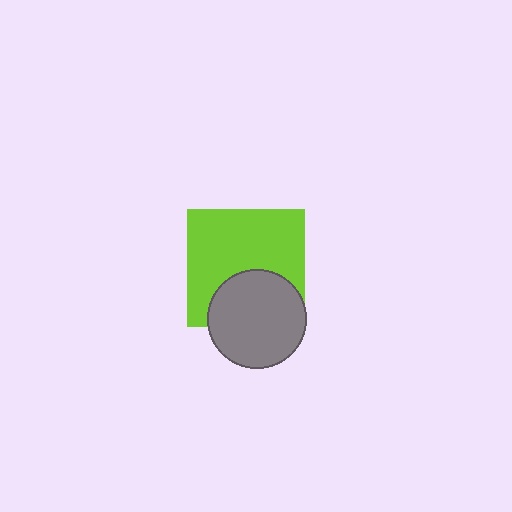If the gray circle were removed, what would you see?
You would see the complete lime square.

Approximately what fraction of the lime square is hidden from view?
Roughly 34% of the lime square is hidden behind the gray circle.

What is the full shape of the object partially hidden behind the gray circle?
The partially hidden object is a lime square.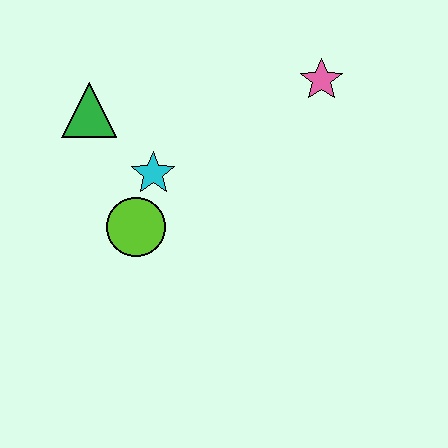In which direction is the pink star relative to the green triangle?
The pink star is to the right of the green triangle.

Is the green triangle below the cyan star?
No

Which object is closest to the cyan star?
The lime circle is closest to the cyan star.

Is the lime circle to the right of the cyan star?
No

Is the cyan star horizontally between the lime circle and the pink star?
Yes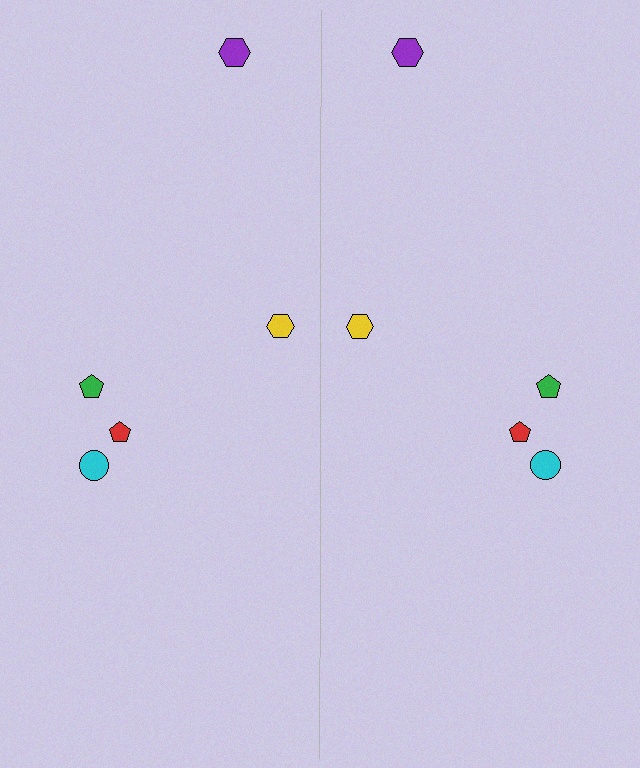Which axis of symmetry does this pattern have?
The pattern has a vertical axis of symmetry running through the center of the image.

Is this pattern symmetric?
Yes, this pattern has bilateral (reflection) symmetry.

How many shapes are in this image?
There are 10 shapes in this image.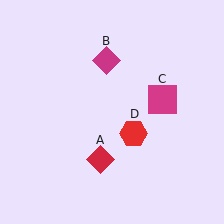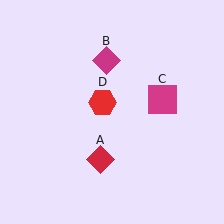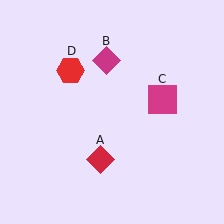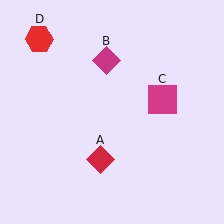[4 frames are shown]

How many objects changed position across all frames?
1 object changed position: red hexagon (object D).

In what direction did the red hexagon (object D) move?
The red hexagon (object D) moved up and to the left.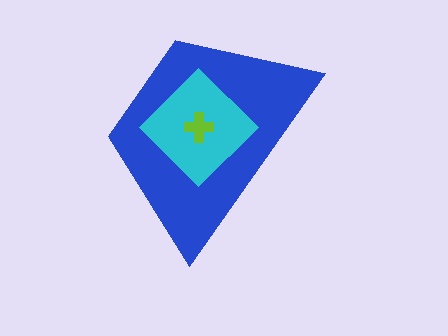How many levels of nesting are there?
3.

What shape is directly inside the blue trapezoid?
The cyan diamond.